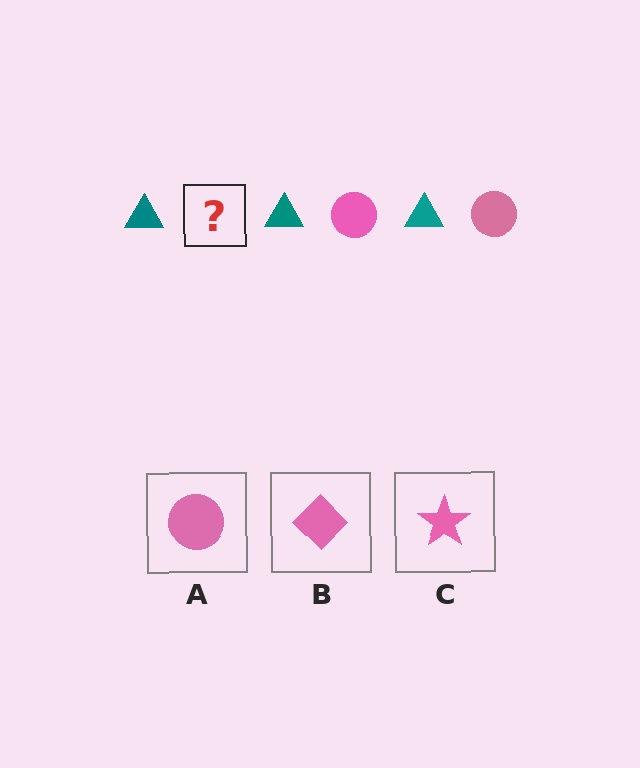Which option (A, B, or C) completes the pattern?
A.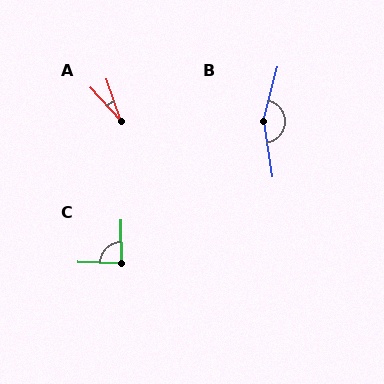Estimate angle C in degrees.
Approximately 87 degrees.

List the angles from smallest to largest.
A (23°), C (87°), B (156°).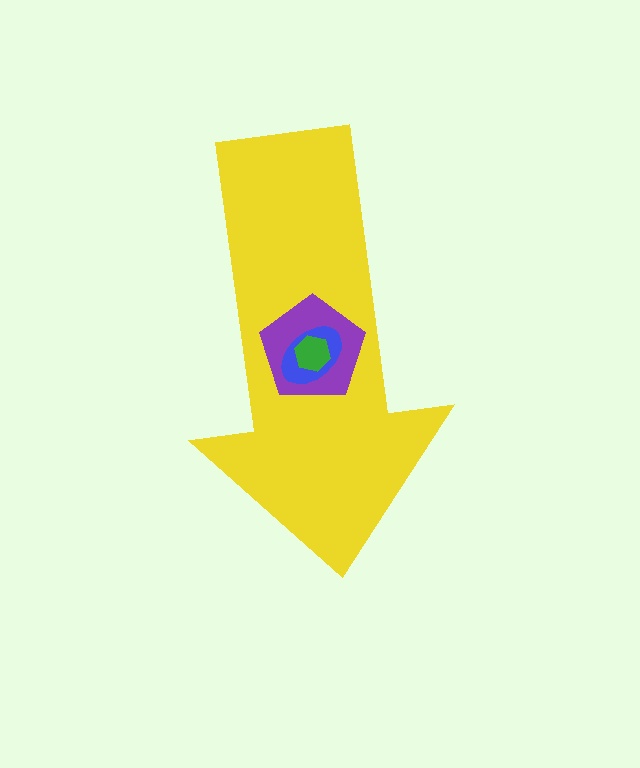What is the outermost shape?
The yellow arrow.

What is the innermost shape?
The green hexagon.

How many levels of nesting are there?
4.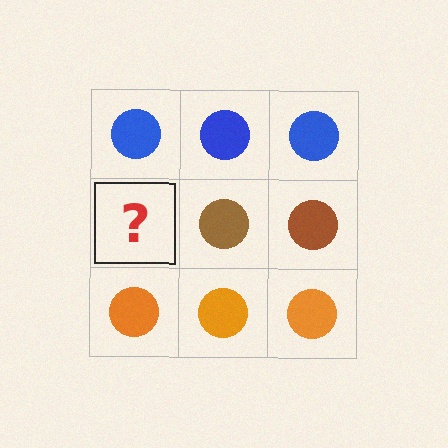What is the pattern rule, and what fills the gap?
The rule is that each row has a consistent color. The gap should be filled with a brown circle.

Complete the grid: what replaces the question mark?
The question mark should be replaced with a brown circle.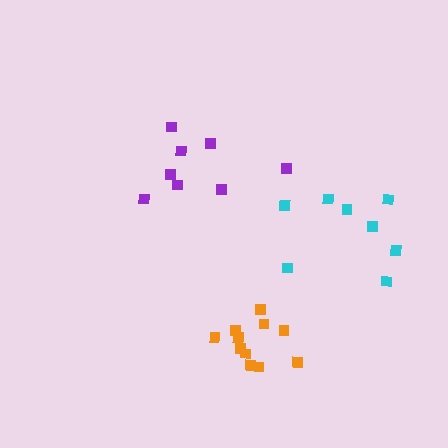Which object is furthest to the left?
The purple cluster is leftmost.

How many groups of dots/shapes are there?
There are 3 groups.